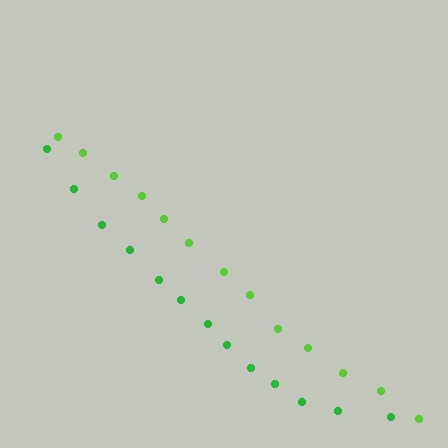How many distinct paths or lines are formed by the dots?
There are 2 distinct paths.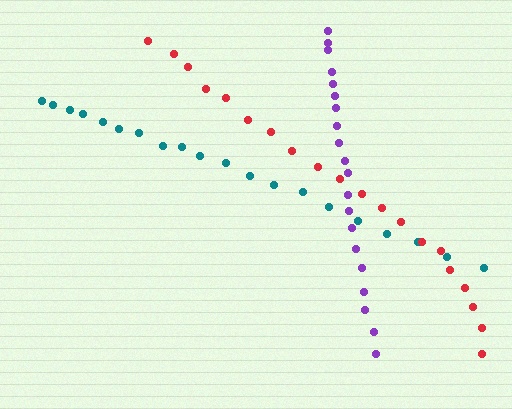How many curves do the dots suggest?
There are 3 distinct paths.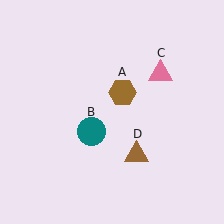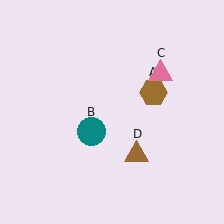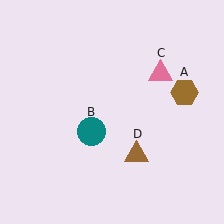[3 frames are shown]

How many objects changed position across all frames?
1 object changed position: brown hexagon (object A).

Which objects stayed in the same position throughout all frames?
Teal circle (object B) and pink triangle (object C) and brown triangle (object D) remained stationary.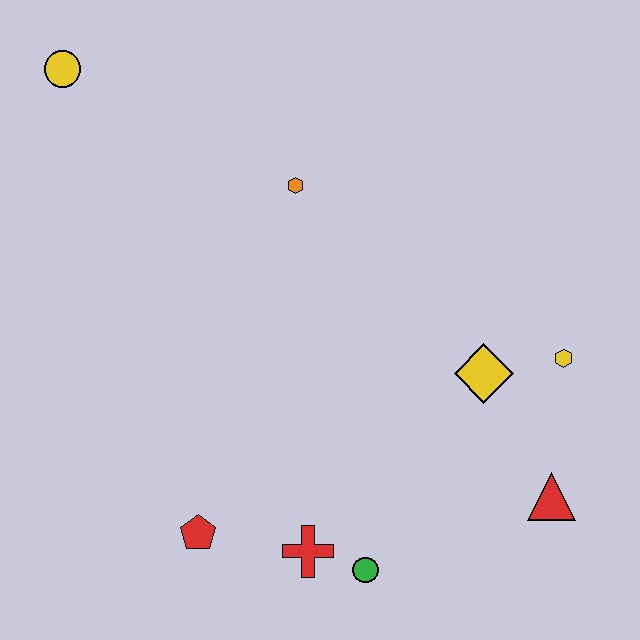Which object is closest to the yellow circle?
The orange hexagon is closest to the yellow circle.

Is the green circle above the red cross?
No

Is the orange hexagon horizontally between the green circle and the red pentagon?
Yes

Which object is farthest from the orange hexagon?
The red triangle is farthest from the orange hexagon.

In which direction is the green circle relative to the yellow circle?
The green circle is below the yellow circle.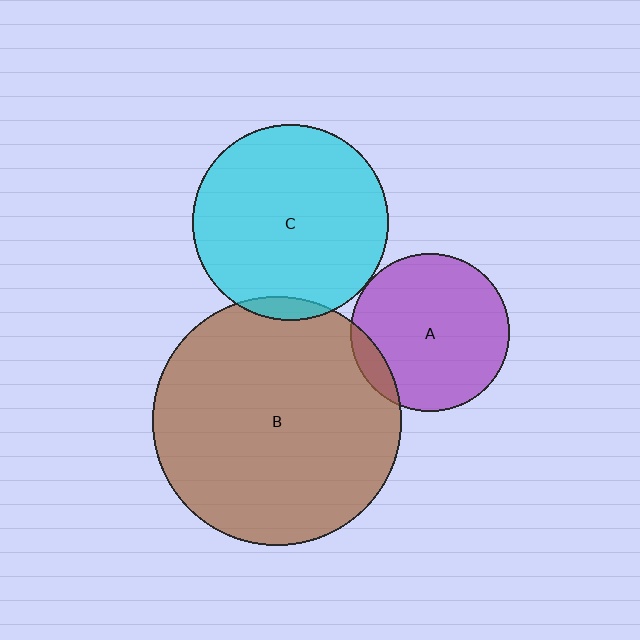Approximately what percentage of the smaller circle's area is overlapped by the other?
Approximately 5%.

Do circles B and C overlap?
Yes.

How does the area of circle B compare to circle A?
Approximately 2.5 times.